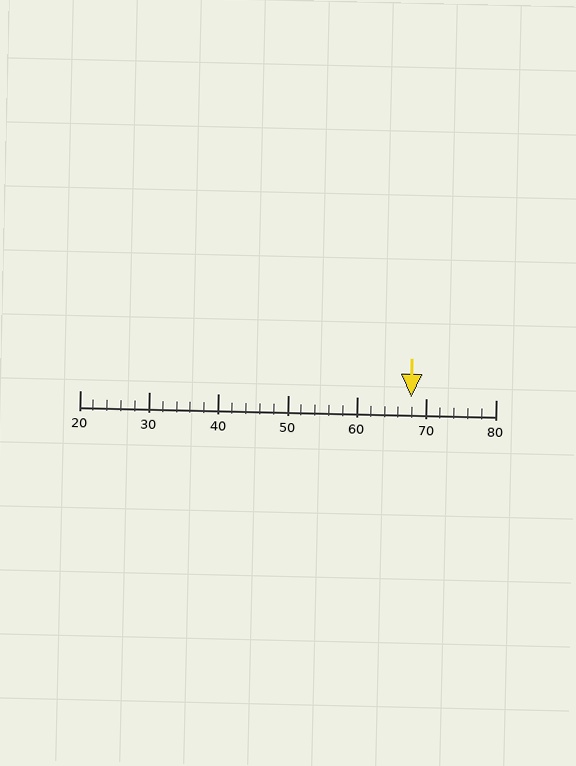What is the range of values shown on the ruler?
The ruler shows values from 20 to 80.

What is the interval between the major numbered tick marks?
The major tick marks are spaced 10 units apart.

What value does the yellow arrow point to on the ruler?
The yellow arrow points to approximately 68.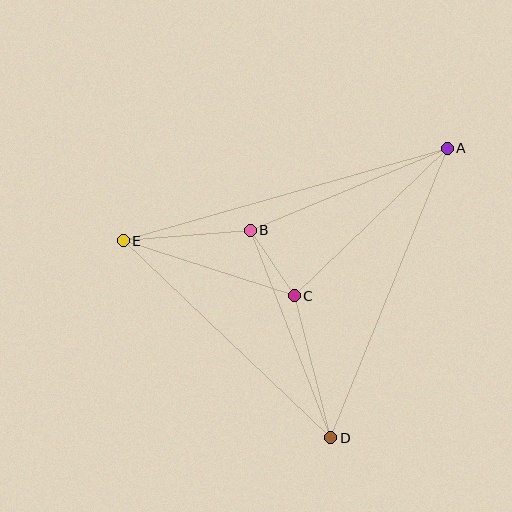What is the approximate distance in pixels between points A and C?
The distance between A and C is approximately 213 pixels.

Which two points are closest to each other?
Points B and C are closest to each other.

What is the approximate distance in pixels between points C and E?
The distance between C and E is approximately 179 pixels.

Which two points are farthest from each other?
Points A and E are farthest from each other.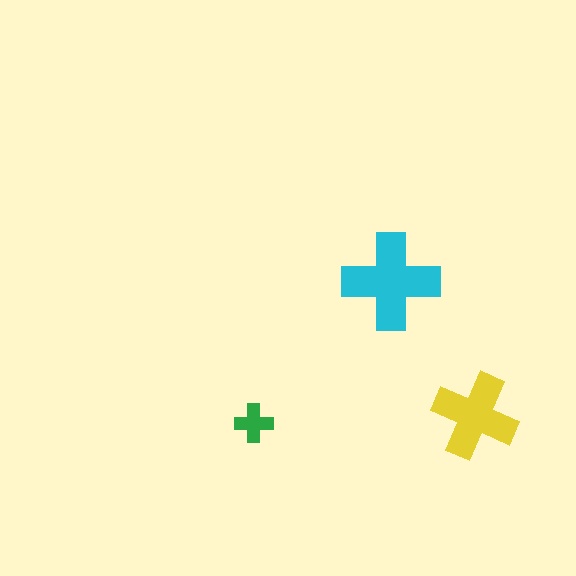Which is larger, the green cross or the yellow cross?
The yellow one.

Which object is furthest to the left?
The green cross is leftmost.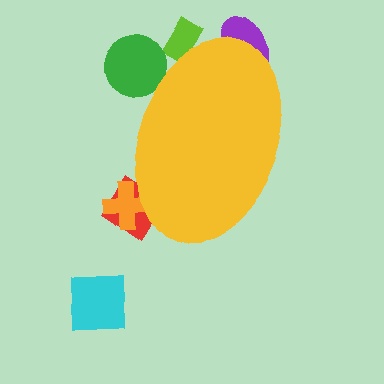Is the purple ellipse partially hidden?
Yes, the purple ellipse is partially hidden behind the yellow ellipse.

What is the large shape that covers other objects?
A yellow ellipse.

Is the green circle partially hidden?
Yes, the green circle is partially hidden behind the yellow ellipse.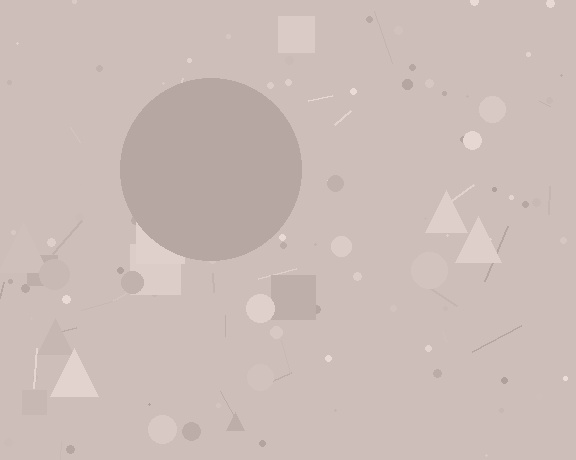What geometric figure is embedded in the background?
A circle is embedded in the background.